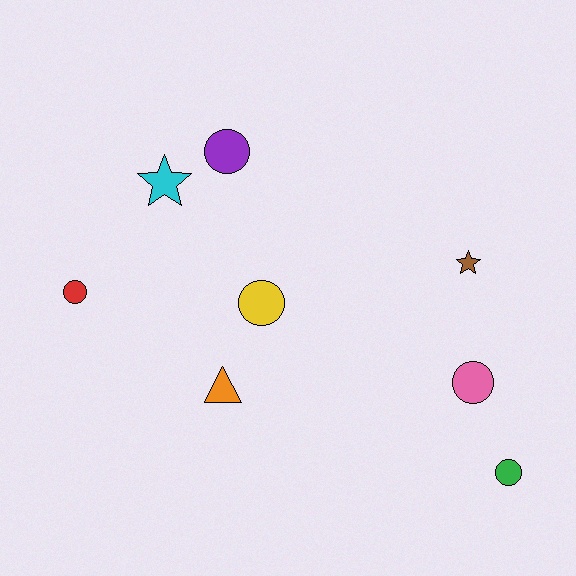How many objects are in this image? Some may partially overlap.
There are 8 objects.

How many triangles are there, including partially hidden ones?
There is 1 triangle.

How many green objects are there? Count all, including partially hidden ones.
There is 1 green object.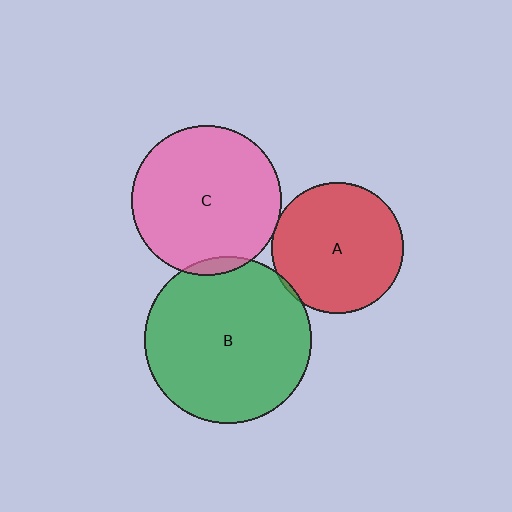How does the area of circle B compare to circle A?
Approximately 1.6 times.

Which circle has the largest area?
Circle B (green).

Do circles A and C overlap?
Yes.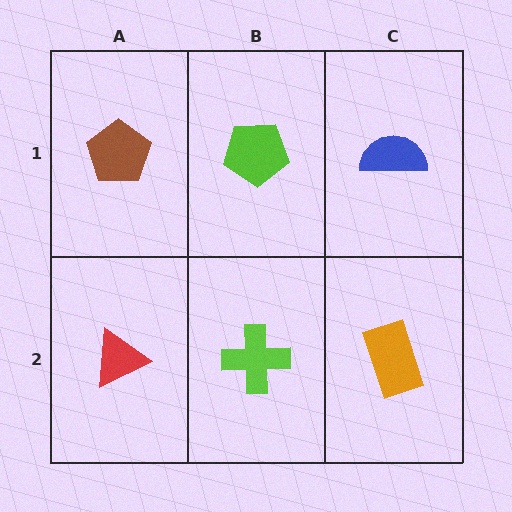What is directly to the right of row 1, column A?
A lime pentagon.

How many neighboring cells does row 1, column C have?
2.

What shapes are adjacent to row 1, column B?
A lime cross (row 2, column B), a brown pentagon (row 1, column A), a blue semicircle (row 1, column C).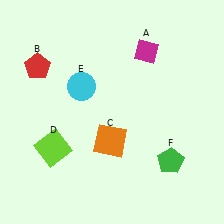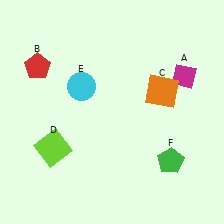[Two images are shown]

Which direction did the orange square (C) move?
The orange square (C) moved right.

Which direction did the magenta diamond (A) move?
The magenta diamond (A) moved right.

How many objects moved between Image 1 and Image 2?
2 objects moved between the two images.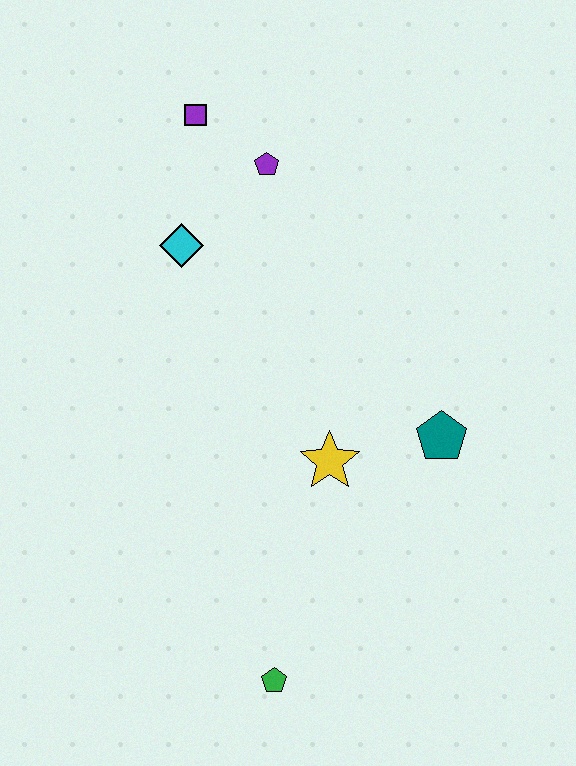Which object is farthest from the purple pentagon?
The green pentagon is farthest from the purple pentagon.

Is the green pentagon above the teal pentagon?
No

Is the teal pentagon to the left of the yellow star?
No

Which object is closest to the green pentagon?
The yellow star is closest to the green pentagon.